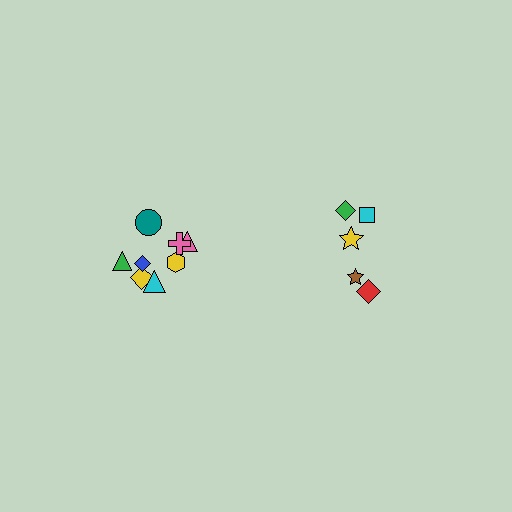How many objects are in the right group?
There are 5 objects.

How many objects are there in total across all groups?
There are 13 objects.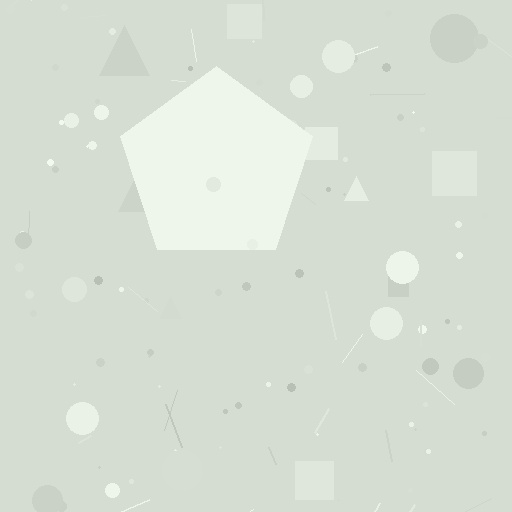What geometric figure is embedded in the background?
A pentagon is embedded in the background.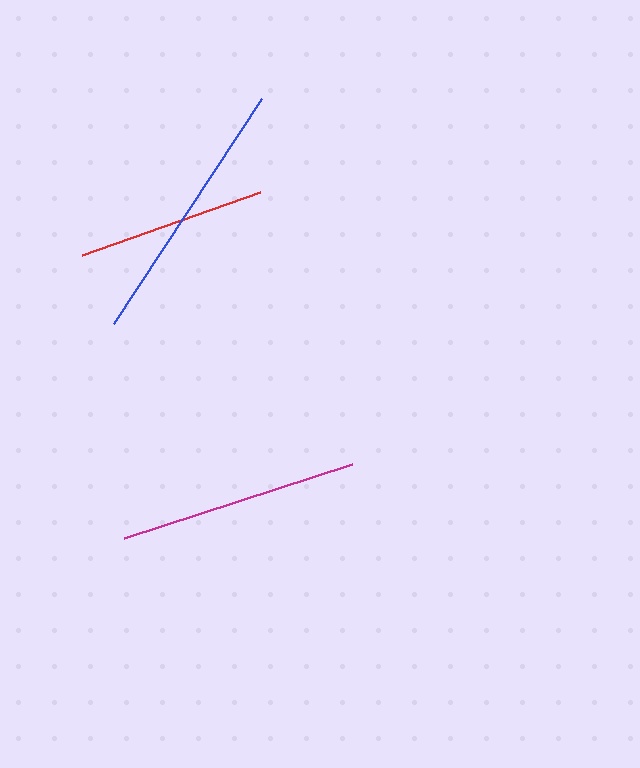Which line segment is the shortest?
The red line is the shortest at approximately 188 pixels.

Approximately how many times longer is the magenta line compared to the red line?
The magenta line is approximately 1.3 times the length of the red line.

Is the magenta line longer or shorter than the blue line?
The blue line is longer than the magenta line.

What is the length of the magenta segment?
The magenta segment is approximately 240 pixels long.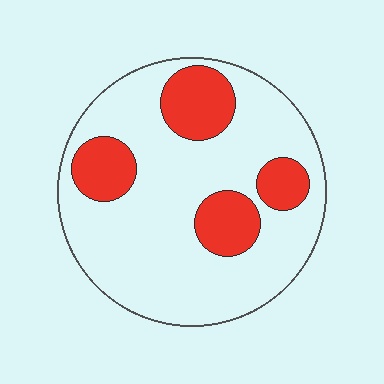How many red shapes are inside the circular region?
4.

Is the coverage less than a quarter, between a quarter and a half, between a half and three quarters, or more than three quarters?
Less than a quarter.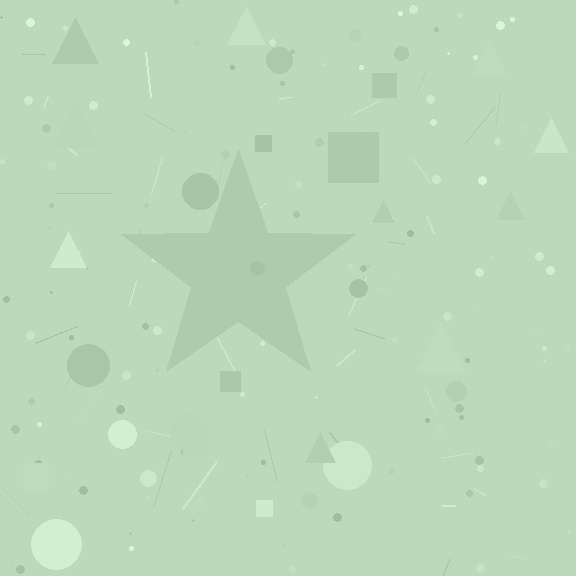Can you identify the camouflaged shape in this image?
The camouflaged shape is a star.